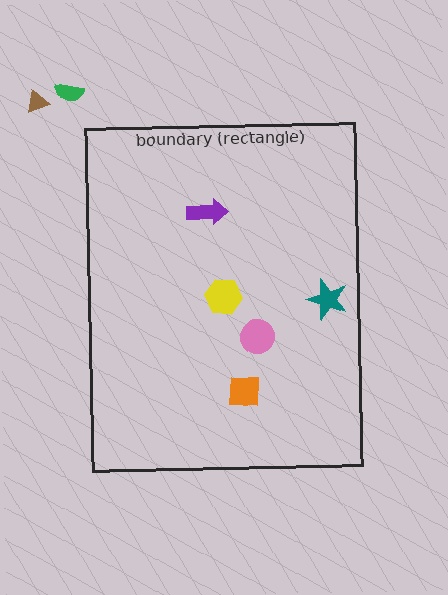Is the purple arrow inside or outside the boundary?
Inside.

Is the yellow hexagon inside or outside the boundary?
Inside.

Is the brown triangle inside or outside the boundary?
Outside.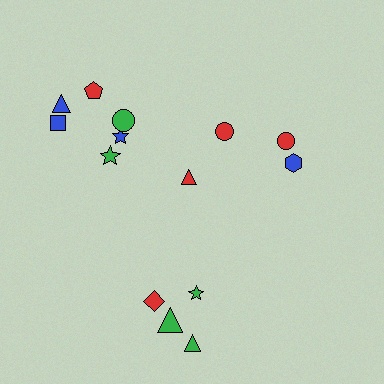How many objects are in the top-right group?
There are 4 objects.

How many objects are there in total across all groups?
There are 14 objects.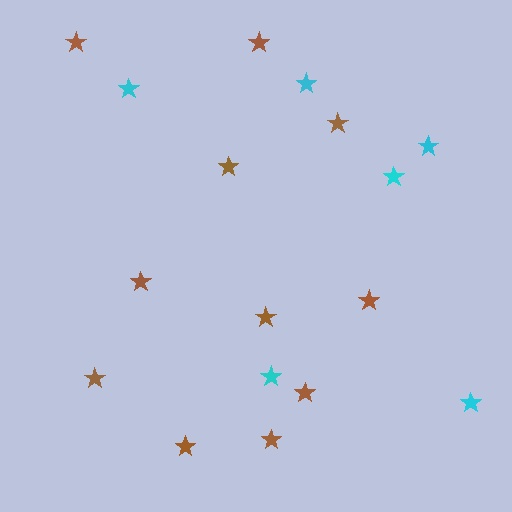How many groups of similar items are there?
There are 2 groups: one group of brown stars (11) and one group of cyan stars (6).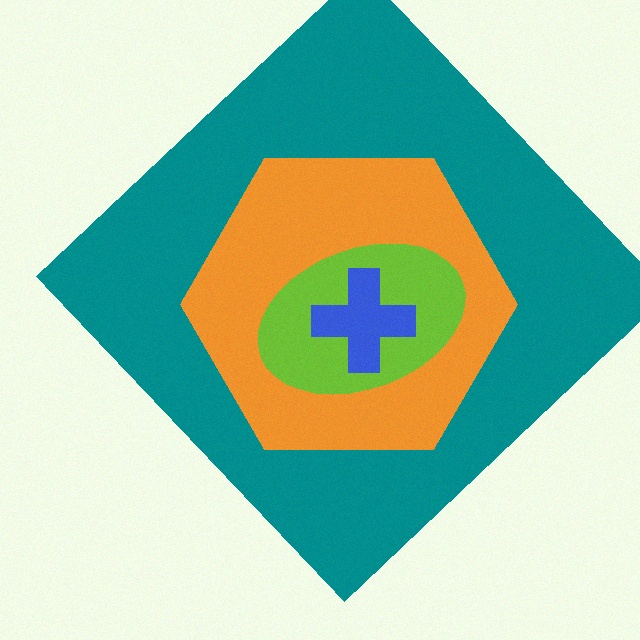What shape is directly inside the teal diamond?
The orange hexagon.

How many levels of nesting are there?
4.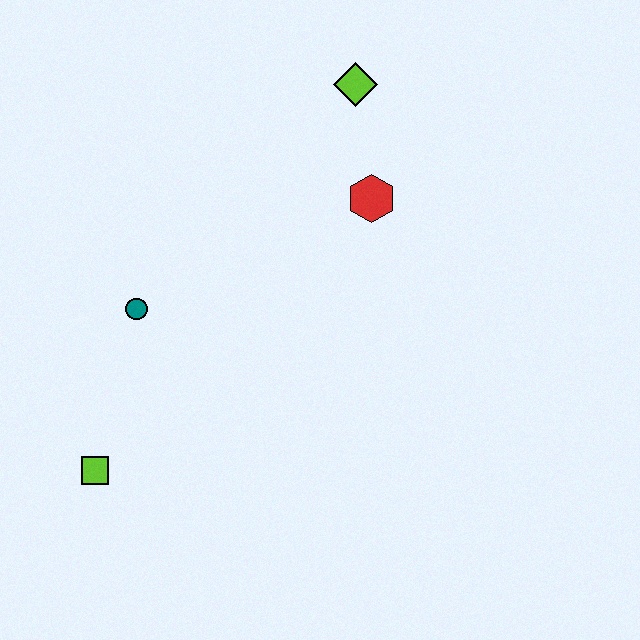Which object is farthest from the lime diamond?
The lime square is farthest from the lime diamond.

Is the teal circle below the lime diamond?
Yes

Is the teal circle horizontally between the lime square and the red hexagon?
Yes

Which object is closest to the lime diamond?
The red hexagon is closest to the lime diamond.